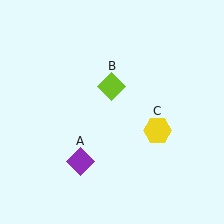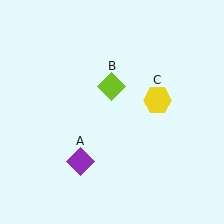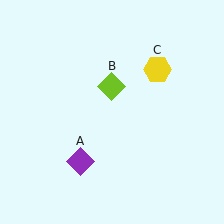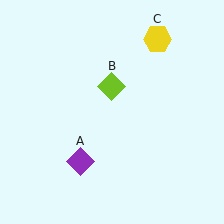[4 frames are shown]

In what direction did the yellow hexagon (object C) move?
The yellow hexagon (object C) moved up.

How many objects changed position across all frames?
1 object changed position: yellow hexagon (object C).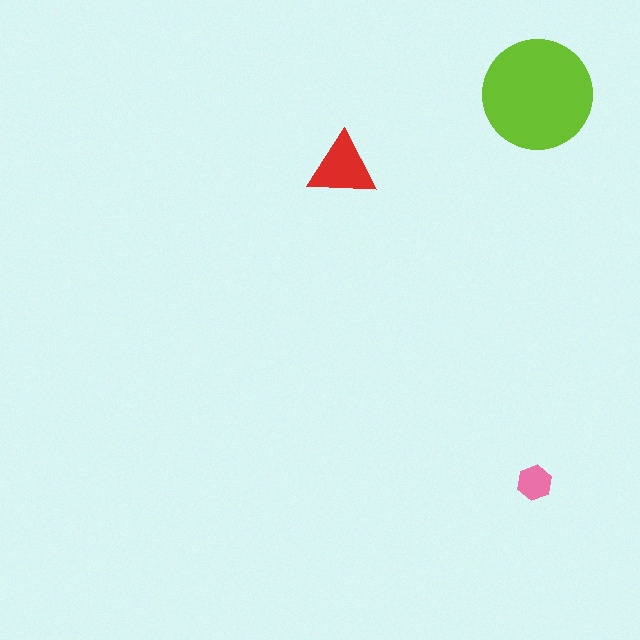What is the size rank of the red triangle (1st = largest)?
2nd.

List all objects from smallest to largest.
The pink hexagon, the red triangle, the lime circle.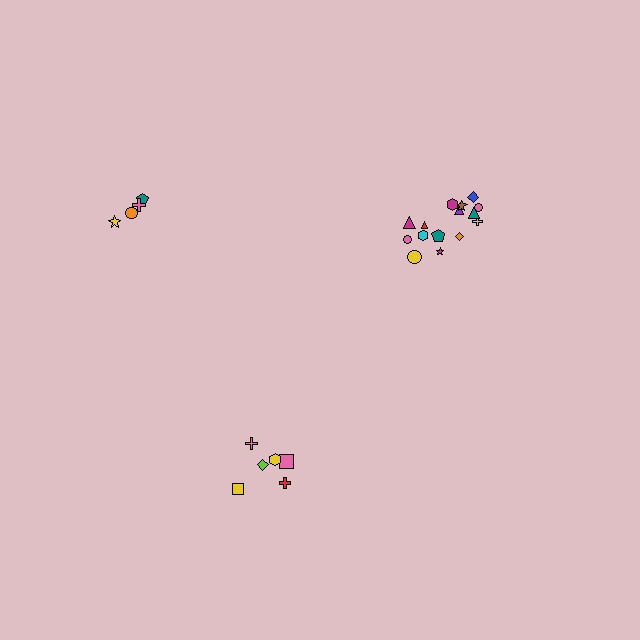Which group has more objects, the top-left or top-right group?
The top-right group.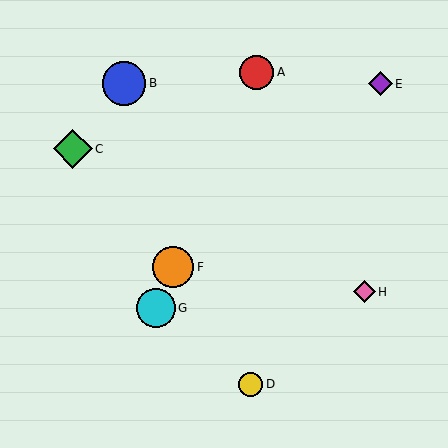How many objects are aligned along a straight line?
3 objects (A, F, G) are aligned along a straight line.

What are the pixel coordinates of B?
Object B is at (124, 83).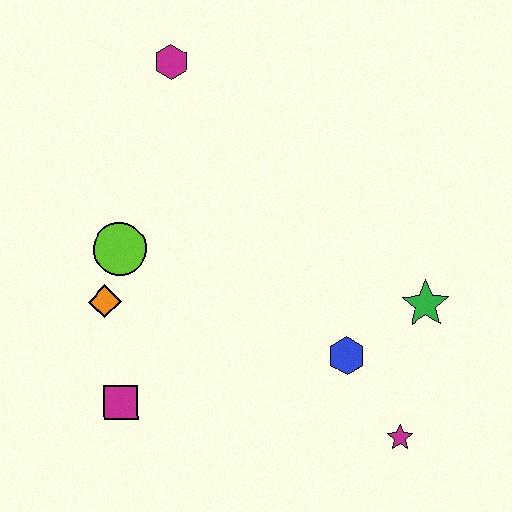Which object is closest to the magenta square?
The orange diamond is closest to the magenta square.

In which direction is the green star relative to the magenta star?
The green star is above the magenta star.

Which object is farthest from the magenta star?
The magenta hexagon is farthest from the magenta star.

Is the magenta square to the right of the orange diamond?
Yes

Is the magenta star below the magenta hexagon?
Yes